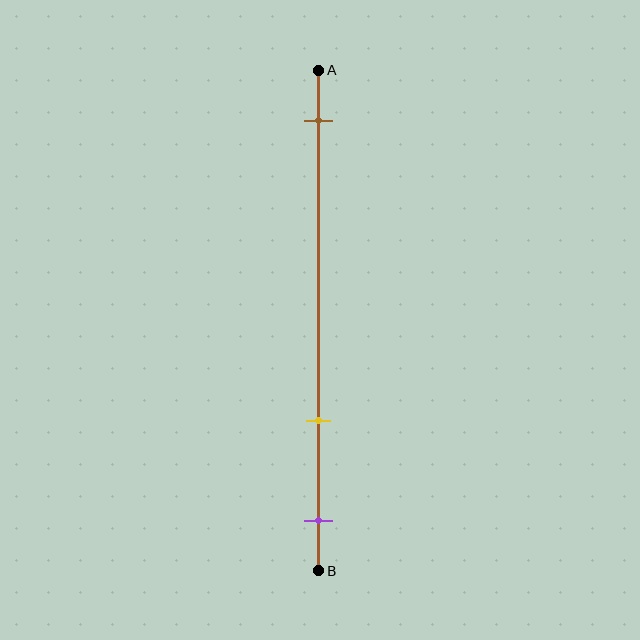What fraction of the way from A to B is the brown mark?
The brown mark is approximately 10% (0.1) of the way from A to B.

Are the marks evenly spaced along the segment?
No, the marks are not evenly spaced.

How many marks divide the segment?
There are 3 marks dividing the segment.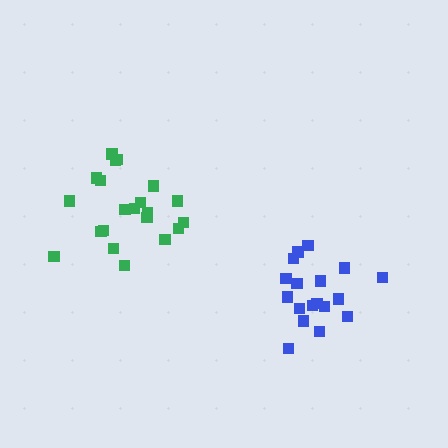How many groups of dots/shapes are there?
There are 2 groups.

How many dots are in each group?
Group 1: 21 dots, Group 2: 18 dots (39 total).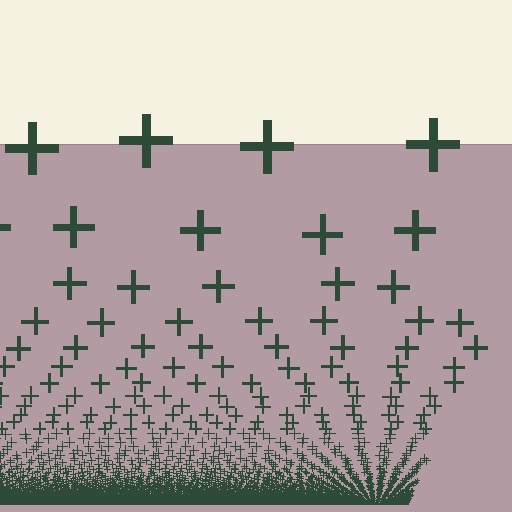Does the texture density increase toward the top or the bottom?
Density increases toward the bottom.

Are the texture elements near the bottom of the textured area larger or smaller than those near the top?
Smaller. The gradient is inverted — elements near the bottom are smaller and denser.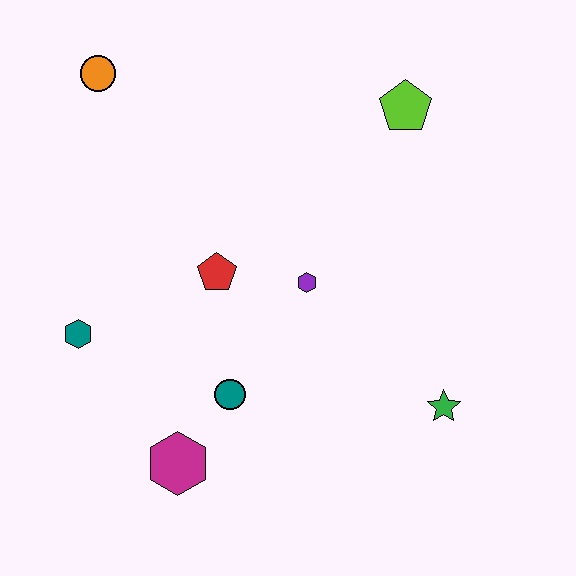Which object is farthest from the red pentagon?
The green star is farthest from the red pentagon.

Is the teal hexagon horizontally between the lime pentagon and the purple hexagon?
No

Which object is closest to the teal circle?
The magenta hexagon is closest to the teal circle.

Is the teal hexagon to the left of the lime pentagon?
Yes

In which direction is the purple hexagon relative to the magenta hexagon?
The purple hexagon is above the magenta hexagon.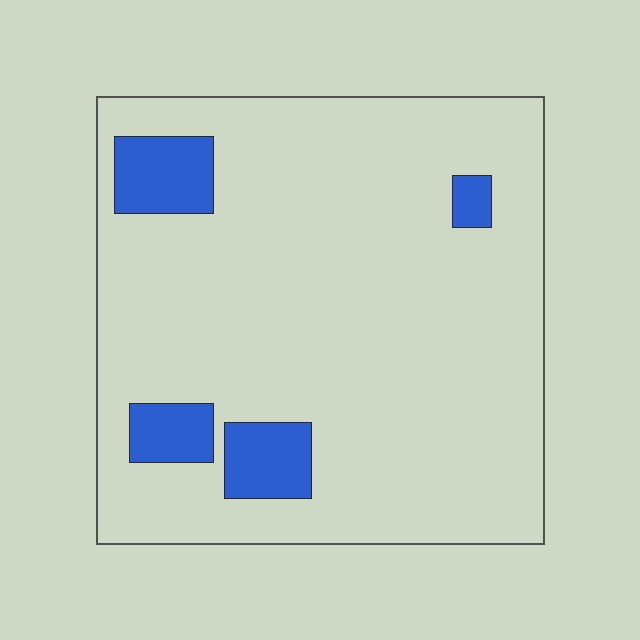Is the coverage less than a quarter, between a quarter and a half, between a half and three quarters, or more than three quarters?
Less than a quarter.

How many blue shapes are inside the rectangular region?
4.